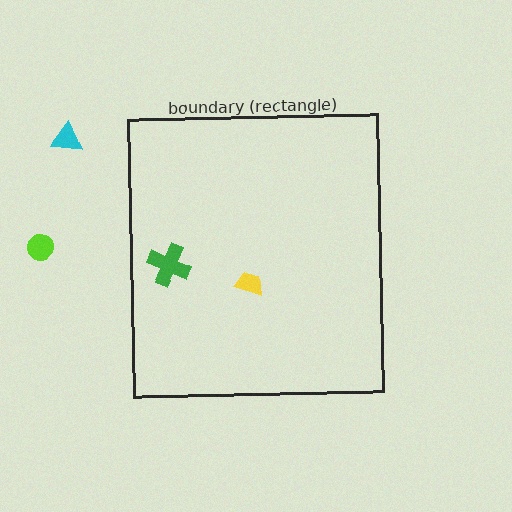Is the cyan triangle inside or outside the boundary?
Outside.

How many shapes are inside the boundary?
2 inside, 2 outside.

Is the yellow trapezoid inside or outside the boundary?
Inside.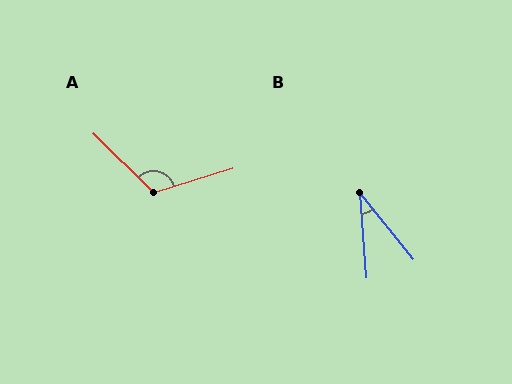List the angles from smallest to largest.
B (34°), A (118°).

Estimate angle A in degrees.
Approximately 118 degrees.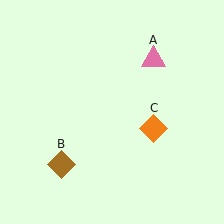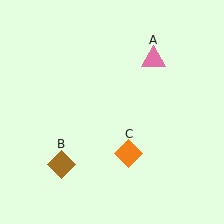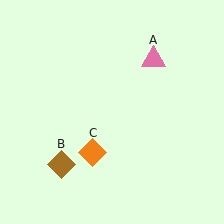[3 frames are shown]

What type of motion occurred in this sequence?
The orange diamond (object C) rotated clockwise around the center of the scene.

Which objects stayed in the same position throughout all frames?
Pink triangle (object A) and brown diamond (object B) remained stationary.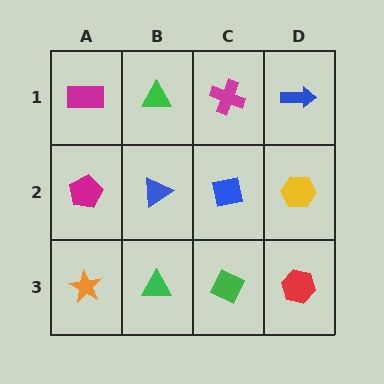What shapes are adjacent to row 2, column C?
A magenta cross (row 1, column C), a green diamond (row 3, column C), a blue triangle (row 2, column B), a yellow hexagon (row 2, column D).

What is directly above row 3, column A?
A magenta pentagon.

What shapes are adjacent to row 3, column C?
A blue square (row 2, column C), a green triangle (row 3, column B), a red hexagon (row 3, column D).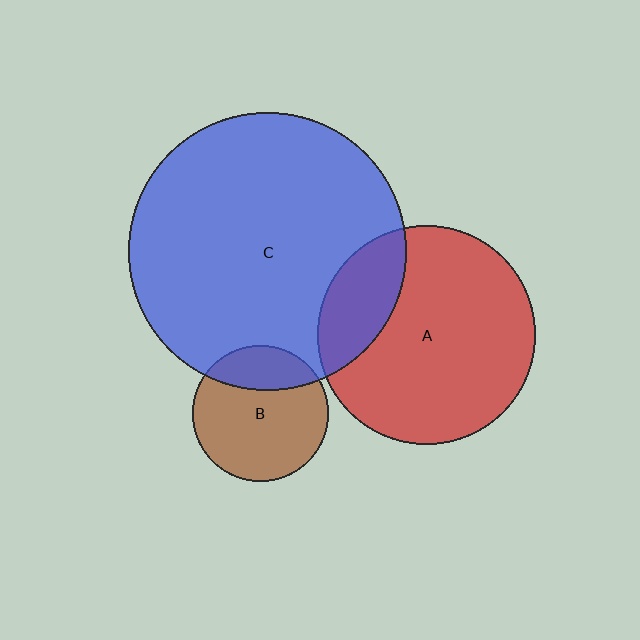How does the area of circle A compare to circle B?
Approximately 2.6 times.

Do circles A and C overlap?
Yes.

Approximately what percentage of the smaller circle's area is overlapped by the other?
Approximately 20%.